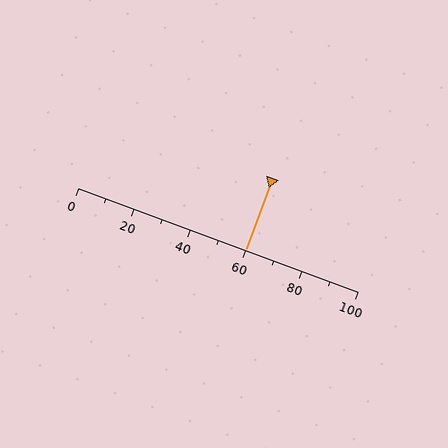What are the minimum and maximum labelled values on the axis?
The axis runs from 0 to 100.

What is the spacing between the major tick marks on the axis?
The major ticks are spaced 20 apart.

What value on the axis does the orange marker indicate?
The marker indicates approximately 60.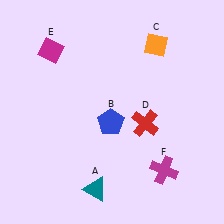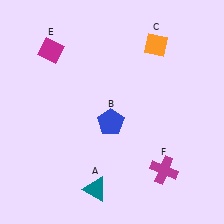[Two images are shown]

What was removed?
The red cross (D) was removed in Image 2.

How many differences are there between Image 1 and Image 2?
There is 1 difference between the two images.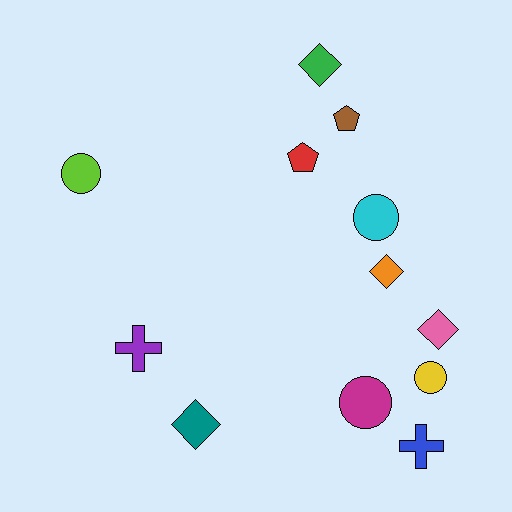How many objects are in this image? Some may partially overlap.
There are 12 objects.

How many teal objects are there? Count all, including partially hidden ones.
There is 1 teal object.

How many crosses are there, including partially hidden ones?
There are 2 crosses.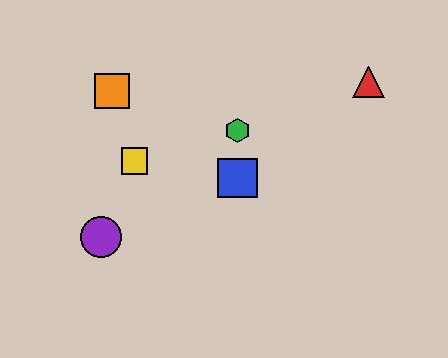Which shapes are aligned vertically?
The blue square, the green hexagon are aligned vertically.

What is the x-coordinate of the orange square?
The orange square is at x≈112.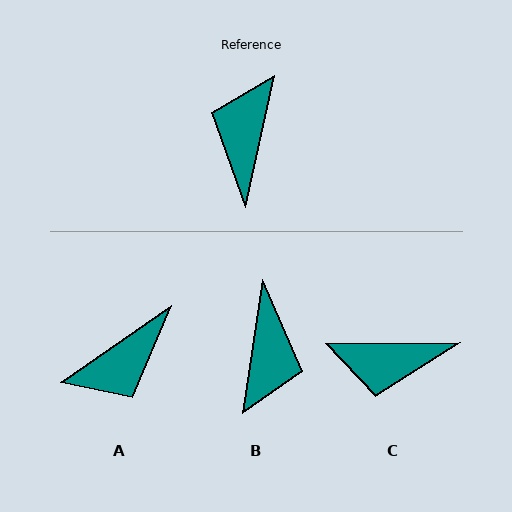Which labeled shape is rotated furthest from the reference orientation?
B, about 176 degrees away.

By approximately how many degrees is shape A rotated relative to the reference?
Approximately 137 degrees counter-clockwise.